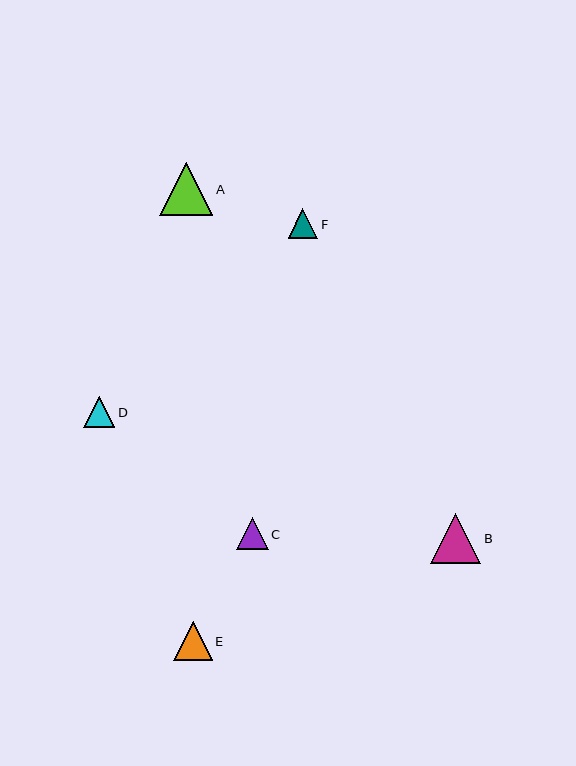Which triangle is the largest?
Triangle A is the largest with a size of approximately 53 pixels.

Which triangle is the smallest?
Triangle F is the smallest with a size of approximately 30 pixels.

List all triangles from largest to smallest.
From largest to smallest: A, B, E, C, D, F.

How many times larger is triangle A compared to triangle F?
Triangle A is approximately 1.8 times the size of triangle F.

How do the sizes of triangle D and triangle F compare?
Triangle D and triangle F are approximately the same size.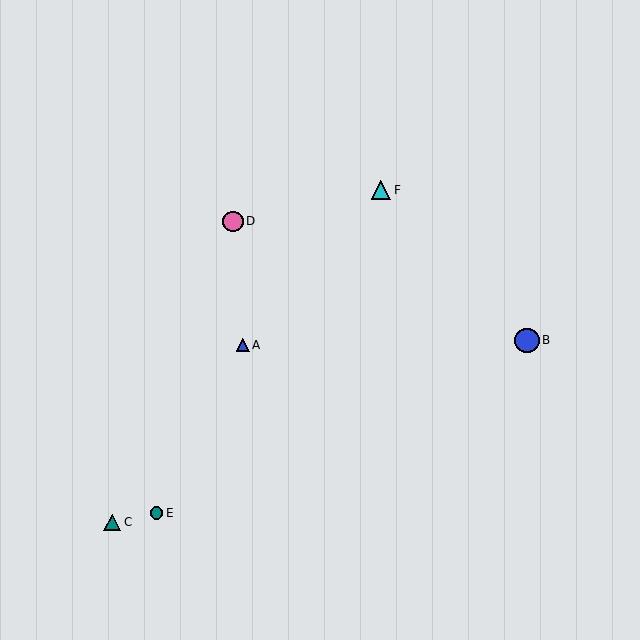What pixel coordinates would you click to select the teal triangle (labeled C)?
Click at (112, 522) to select the teal triangle C.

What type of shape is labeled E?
Shape E is a teal circle.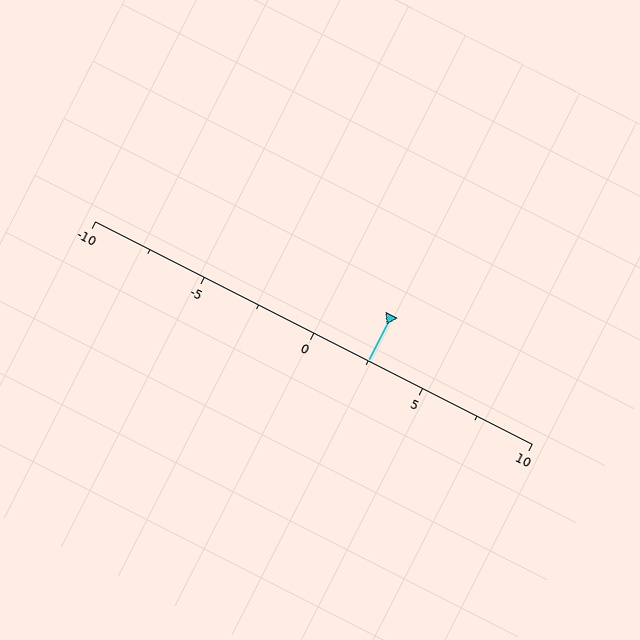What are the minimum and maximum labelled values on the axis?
The axis runs from -10 to 10.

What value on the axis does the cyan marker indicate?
The marker indicates approximately 2.5.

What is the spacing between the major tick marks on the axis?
The major ticks are spaced 5 apart.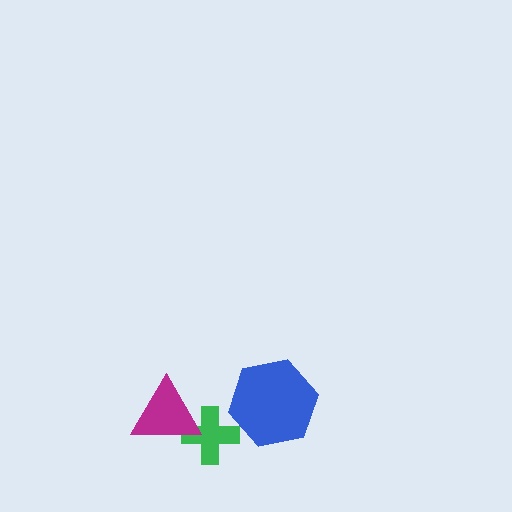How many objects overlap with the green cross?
1 object overlaps with the green cross.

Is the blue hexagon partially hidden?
No, no other shape covers it.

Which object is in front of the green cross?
The magenta triangle is in front of the green cross.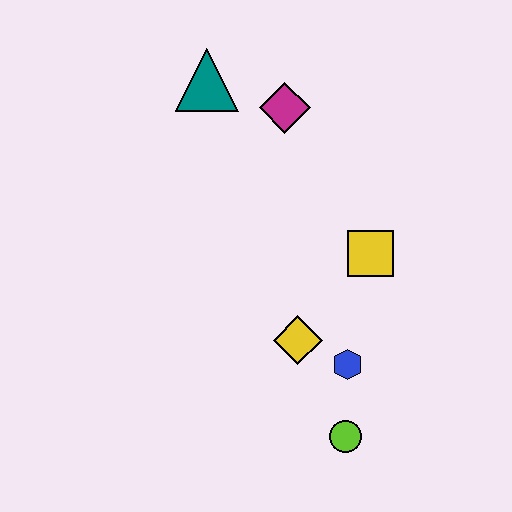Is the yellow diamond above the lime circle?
Yes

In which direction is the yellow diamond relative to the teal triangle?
The yellow diamond is below the teal triangle.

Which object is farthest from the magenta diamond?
The lime circle is farthest from the magenta diamond.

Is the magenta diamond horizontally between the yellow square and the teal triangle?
Yes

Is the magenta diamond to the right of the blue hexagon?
No